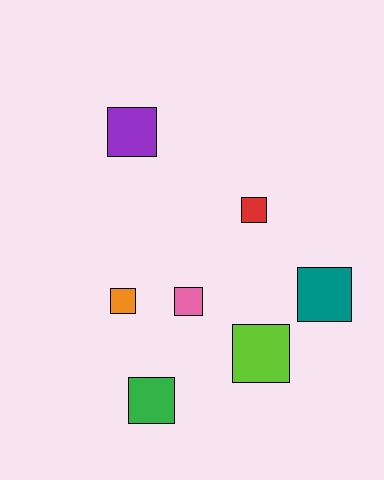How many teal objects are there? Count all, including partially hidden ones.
There is 1 teal object.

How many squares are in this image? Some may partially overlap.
There are 7 squares.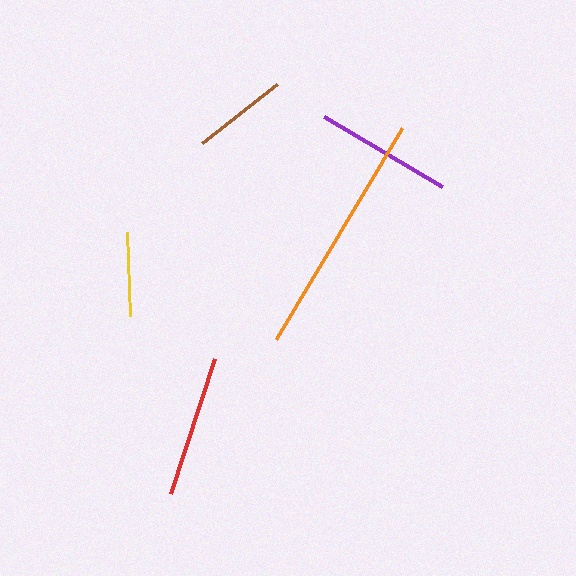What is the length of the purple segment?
The purple segment is approximately 137 pixels long.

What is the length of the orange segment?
The orange segment is approximately 246 pixels long.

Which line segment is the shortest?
The yellow line is the shortest at approximately 85 pixels.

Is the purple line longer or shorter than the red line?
The red line is longer than the purple line.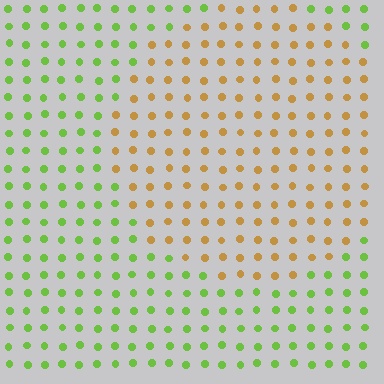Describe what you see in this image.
The image is filled with small lime elements in a uniform arrangement. A circle-shaped region is visible where the elements are tinted to a slightly different hue, forming a subtle color boundary.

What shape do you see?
I see a circle.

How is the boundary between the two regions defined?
The boundary is defined purely by a slight shift in hue (about 62 degrees). Spacing, size, and orientation are identical on both sides.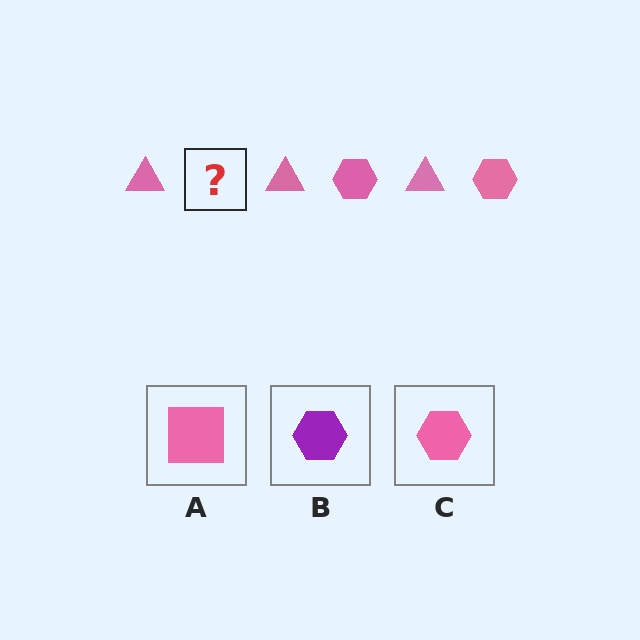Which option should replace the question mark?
Option C.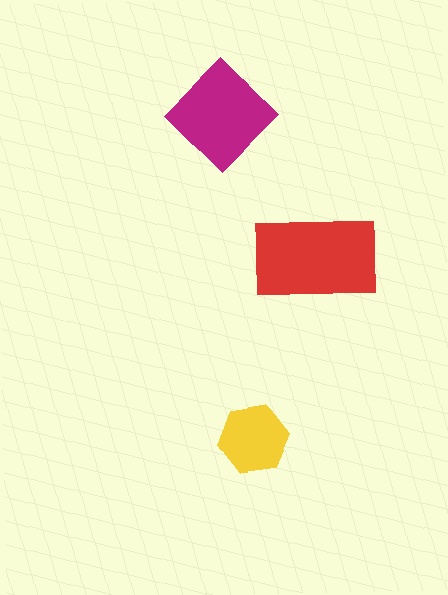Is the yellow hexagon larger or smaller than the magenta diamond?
Smaller.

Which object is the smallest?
The yellow hexagon.